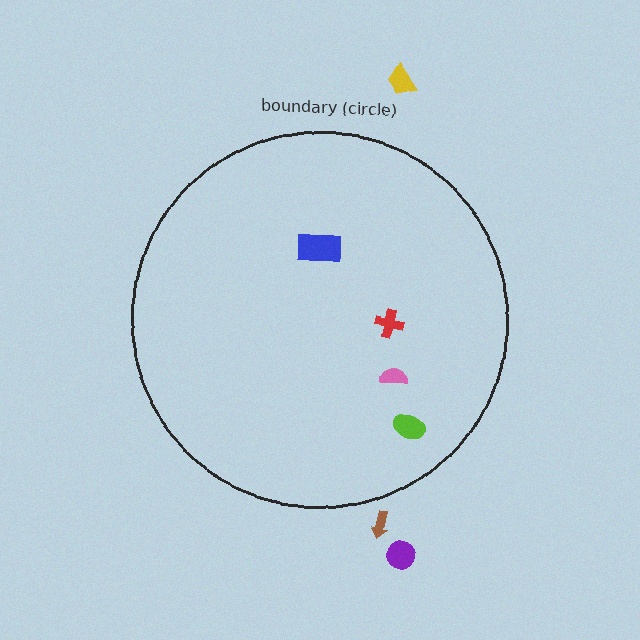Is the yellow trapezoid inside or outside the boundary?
Outside.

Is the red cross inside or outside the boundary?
Inside.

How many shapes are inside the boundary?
4 inside, 3 outside.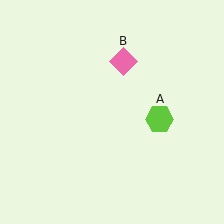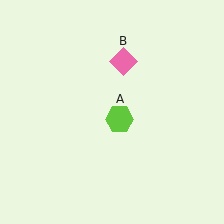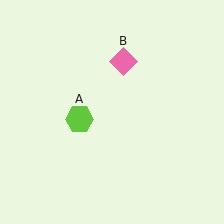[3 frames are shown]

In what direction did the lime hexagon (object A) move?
The lime hexagon (object A) moved left.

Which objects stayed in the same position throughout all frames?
Pink diamond (object B) remained stationary.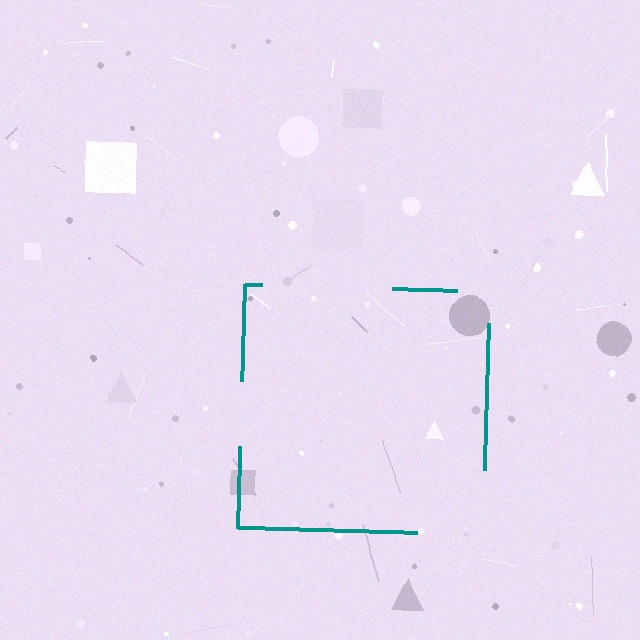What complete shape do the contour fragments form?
The contour fragments form a square.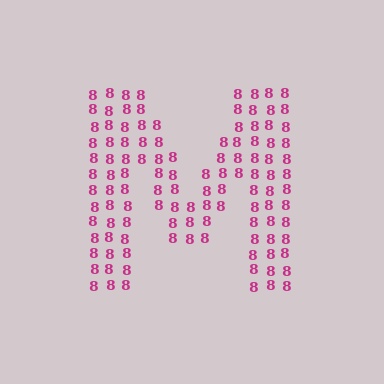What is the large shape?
The large shape is the letter M.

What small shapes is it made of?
It is made of small digit 8's.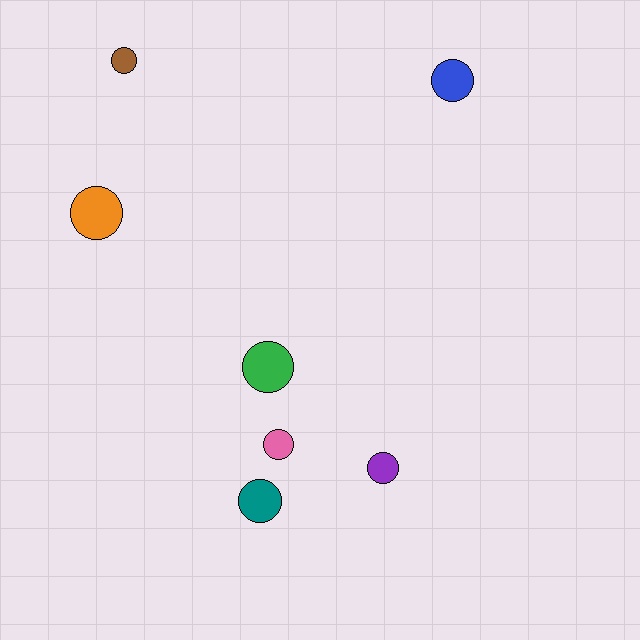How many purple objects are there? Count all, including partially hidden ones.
There is 1 purple object.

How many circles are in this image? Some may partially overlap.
There are 7 circles.